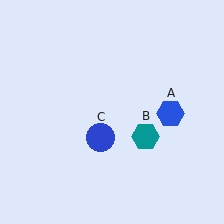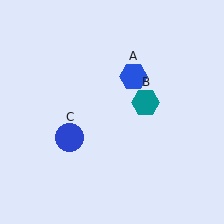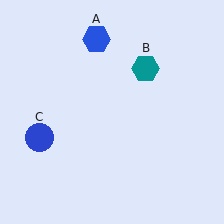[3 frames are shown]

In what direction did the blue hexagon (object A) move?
The blue hexagon (object A) moved up and to the left.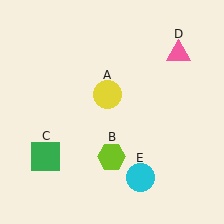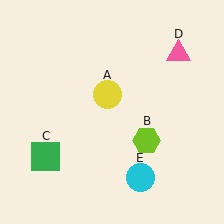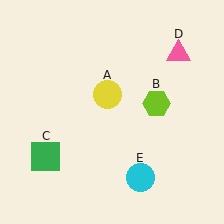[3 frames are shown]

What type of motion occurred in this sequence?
The lime hexagon (object B) rotated counterclockwise around the center of the scene.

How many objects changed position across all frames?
1 object changed position: lime hexagon (object B).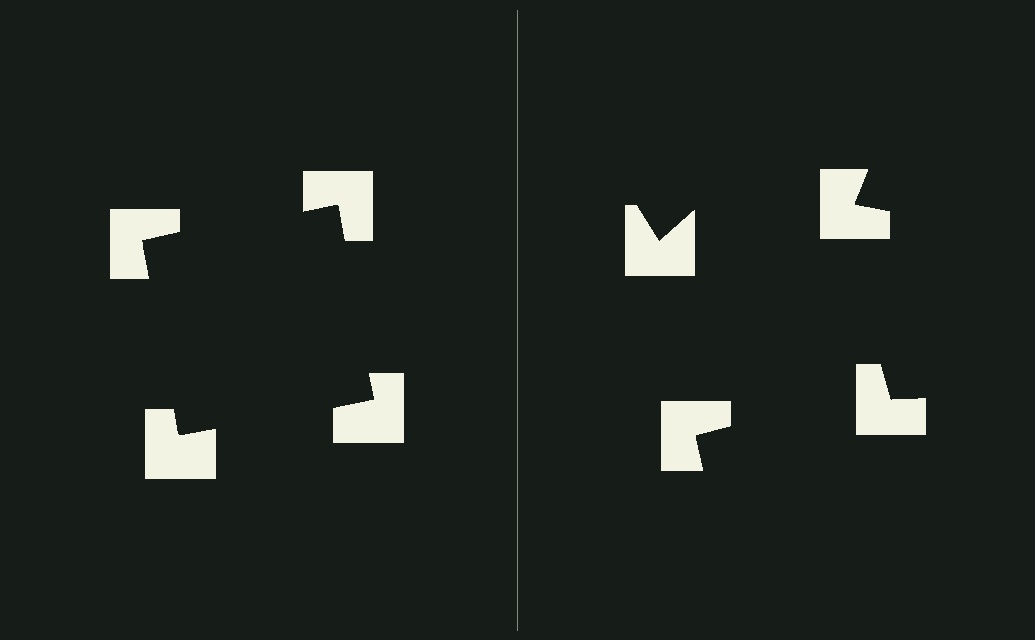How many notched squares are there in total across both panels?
8 — 4 on each side.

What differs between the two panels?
The notched squares are positioned identically on both sides; only the wedge orientations differ. On the left they align to a square; on the right they are misaligned.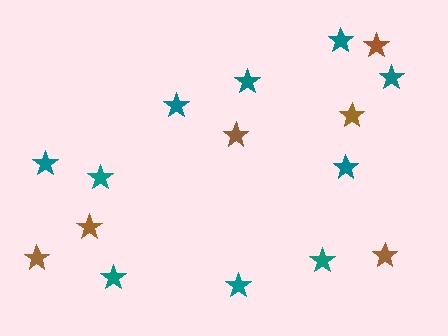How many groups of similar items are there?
There are 2 groups: one group of teal stars (10) and one group of brown stars (6).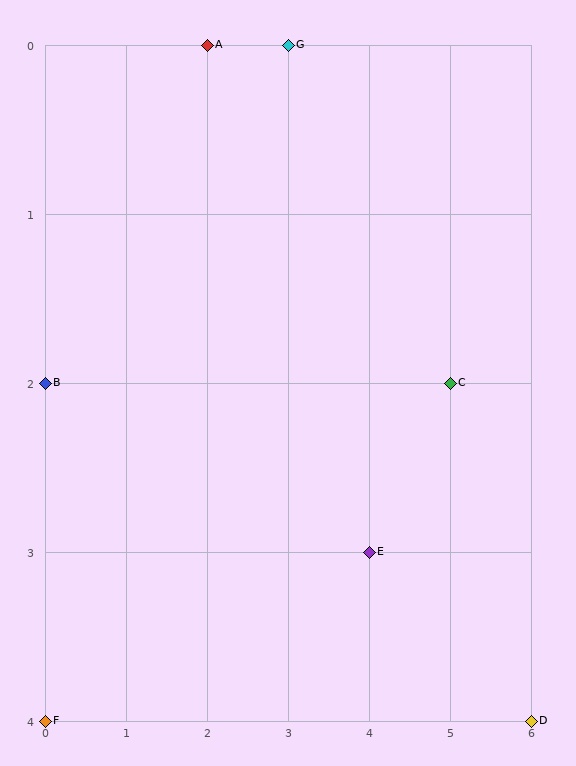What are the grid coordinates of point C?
Point C is at grid coordinates (5, 2).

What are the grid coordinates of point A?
Point A is at grid coordinates (2, 0).